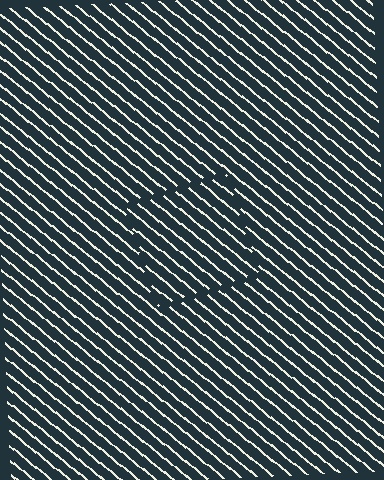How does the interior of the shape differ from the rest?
The interior of the shape contains the same grating, shifted by half a period — the contour is defined by the phase discontinuity where line-ends from the inner and outer gratings abut.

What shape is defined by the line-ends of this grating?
An illusory square. The interior of the shape contains the same grating, shifted by half a period — the contour is defined by the phase discontinuity where line-ends from the inner and outer gratings abut.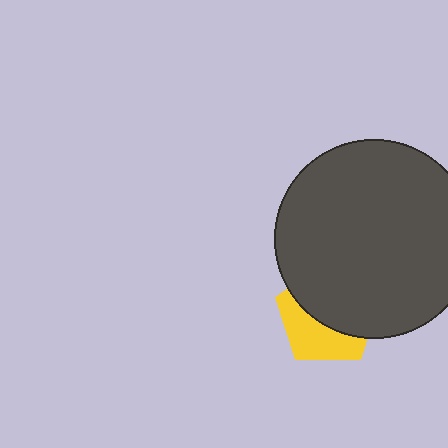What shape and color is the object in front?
The object in front is a dark gray circle.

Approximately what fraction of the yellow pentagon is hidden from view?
Roughly 59% of the yellow pentagon is hidden behind the dark gray circle.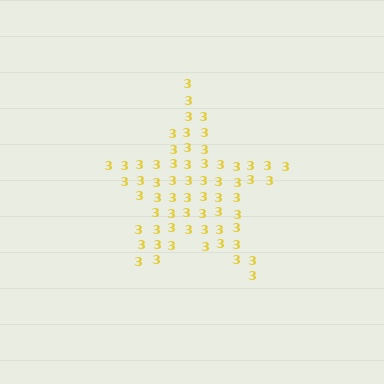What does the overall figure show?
The overall figure shows a star.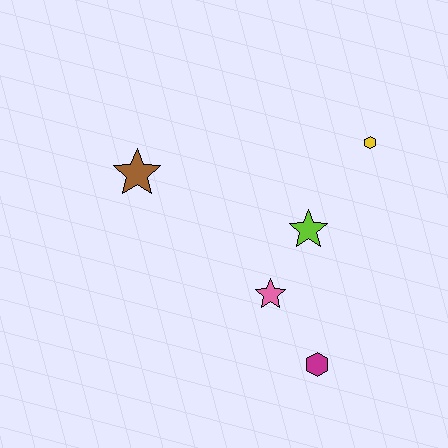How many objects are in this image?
There are 5 objects.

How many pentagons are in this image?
There are no pentagons.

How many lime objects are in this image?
There is 1 lime object.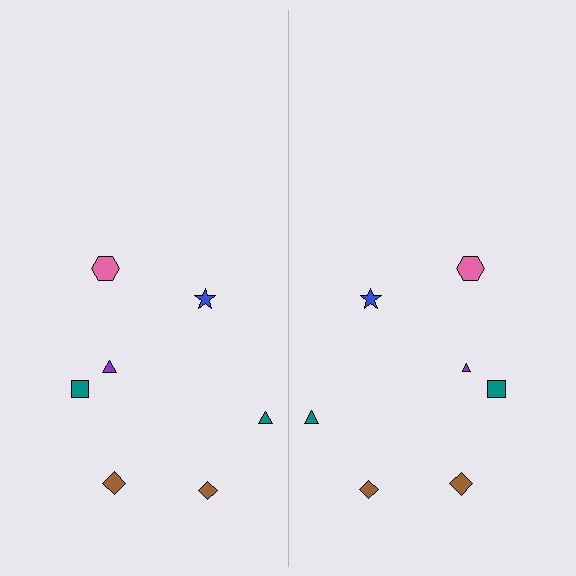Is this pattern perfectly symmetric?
No, the pattern is not perfectly symmetric. The purple triangle on the right side has a different size than its mirror counterpart.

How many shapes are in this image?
There are 14 shapes in this image.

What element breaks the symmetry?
The purple triangle on the right side has a different size than its mirror counterpart.